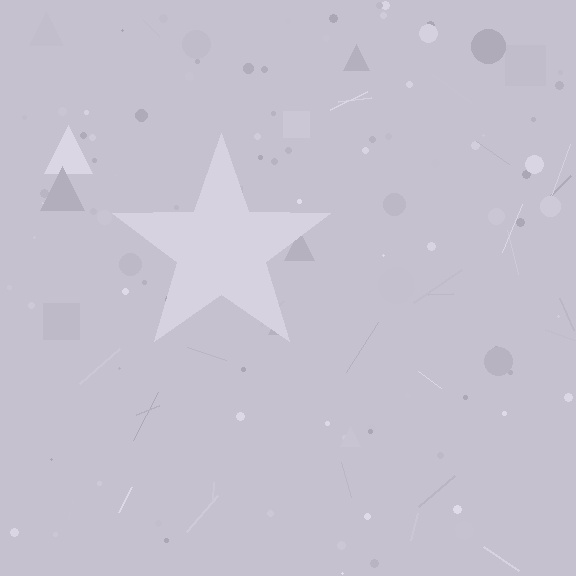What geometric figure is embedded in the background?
A star is embedded in the background.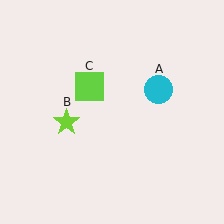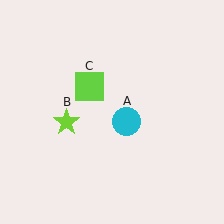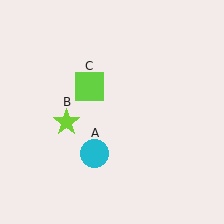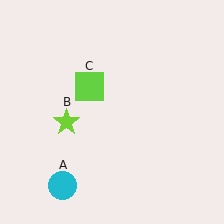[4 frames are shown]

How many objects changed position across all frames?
1 object changed position: cyan circle (object A).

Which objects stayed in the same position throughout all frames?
Lime star (object B) and lime square (object C) remained stationary.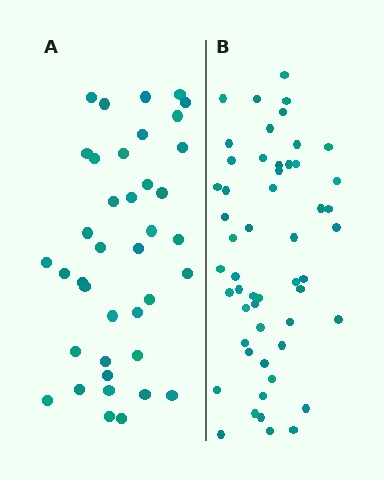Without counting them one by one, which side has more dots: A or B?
Region B (the right region) has more dots.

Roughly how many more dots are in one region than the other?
Region B has approximately 15 more dots than region A.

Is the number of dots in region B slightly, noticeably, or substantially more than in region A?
Region B has noticeably more, but not dramatically so. The ratio is roughly 1.4 to 1.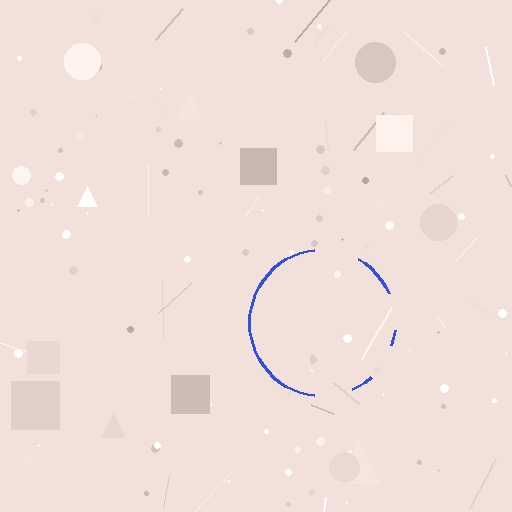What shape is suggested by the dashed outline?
The dashed outline suggests a circle.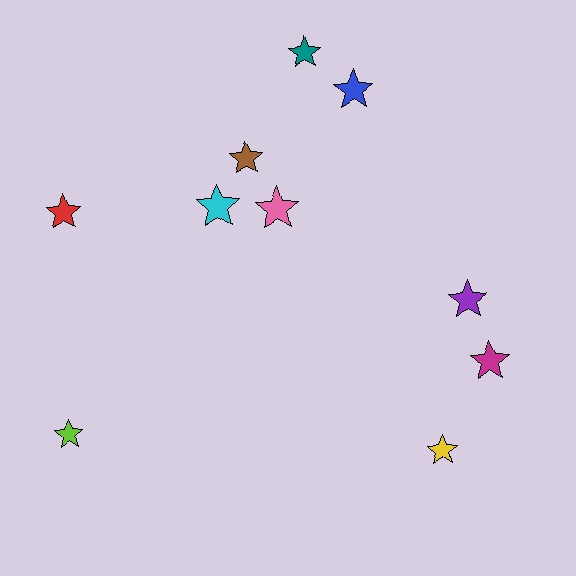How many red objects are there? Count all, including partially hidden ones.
There is 1 red object.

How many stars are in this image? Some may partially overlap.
There are 10 stars.